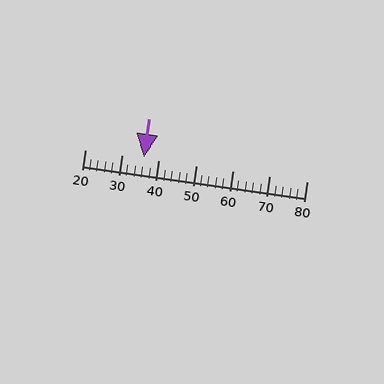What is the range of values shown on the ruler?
The ruler shows values from 20 to 80.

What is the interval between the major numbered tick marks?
The major tick marks are spaced 10 units apart.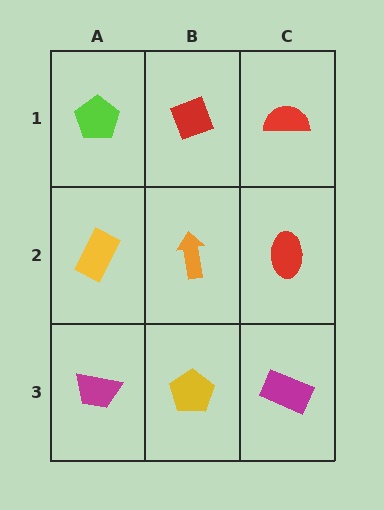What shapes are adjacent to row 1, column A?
A yellow rectangle (row 2, column A), a red diamond (row 1, column B).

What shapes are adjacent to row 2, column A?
A lime pentagon (row 1, column A), a magenta trapezoid (row 3, column A), an orange arrow (row 2, column B).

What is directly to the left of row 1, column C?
A red diamond.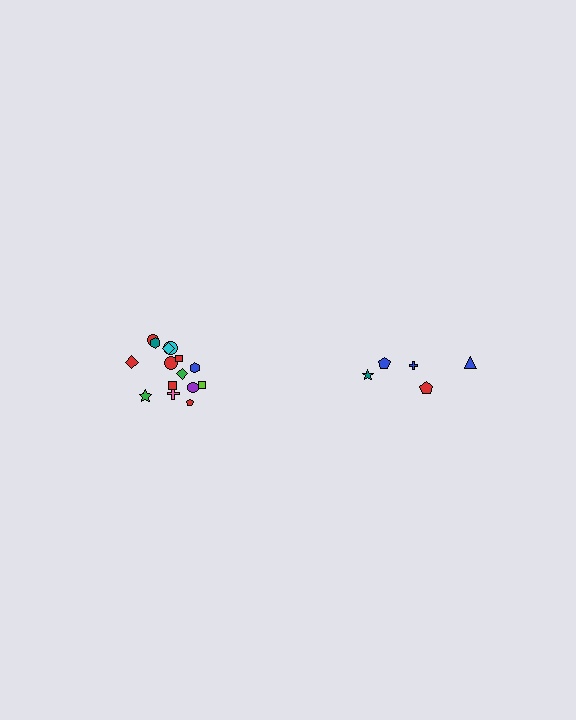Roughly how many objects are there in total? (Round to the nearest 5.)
Roughly 20 objects in total.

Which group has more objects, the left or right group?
The left group.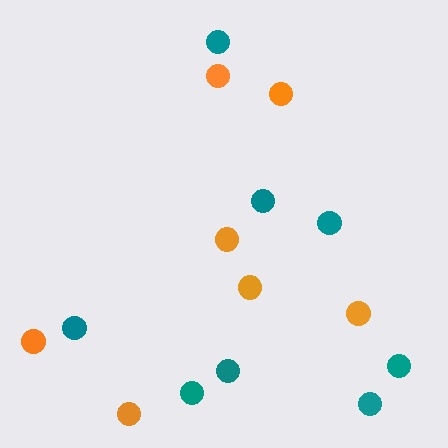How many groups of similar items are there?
There are 2 groups: one group of teal circles (8) and one group of orange circles (7).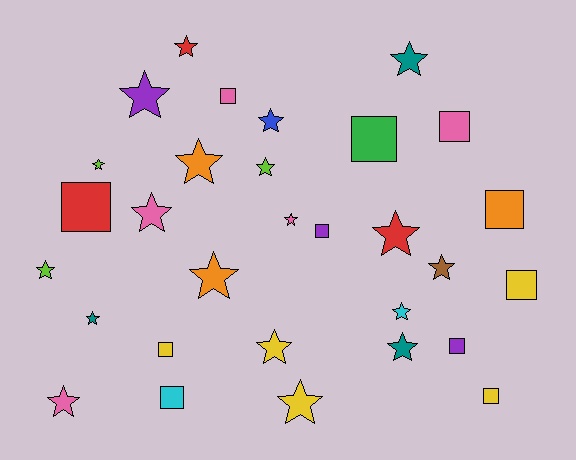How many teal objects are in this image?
There are 3 teal objects.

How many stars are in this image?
There are 19 stars.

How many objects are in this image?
There are 30 objects.